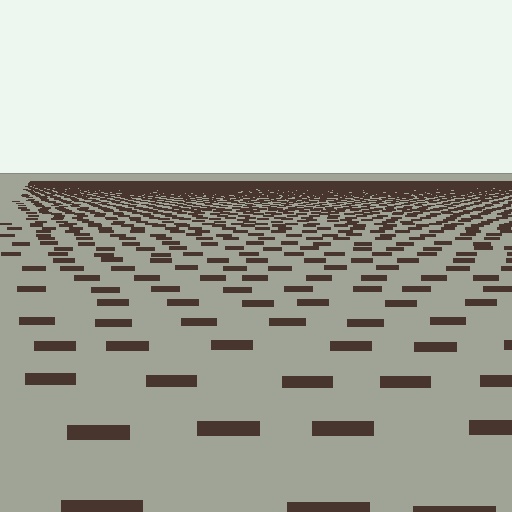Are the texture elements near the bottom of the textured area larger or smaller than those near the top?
Larger. Near the bottom, elements are closer to the viewer and appear at a bigger on-screen size.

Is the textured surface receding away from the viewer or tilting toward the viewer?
The surface is receding away from the viewer. Texture elements get smaller and denser toward the top.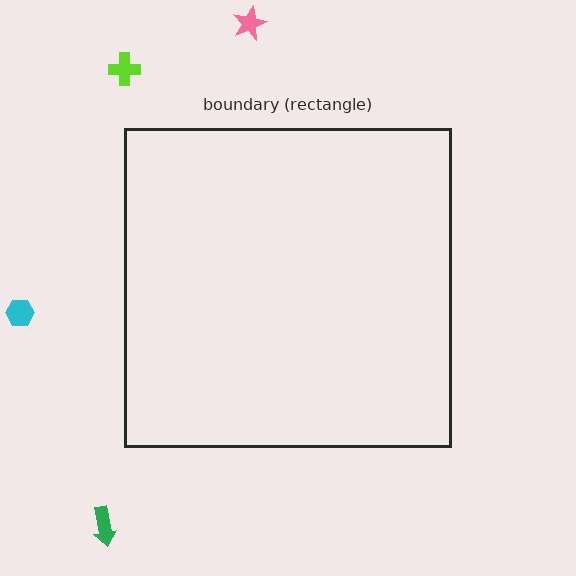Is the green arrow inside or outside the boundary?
Outside.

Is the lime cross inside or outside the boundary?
Outside.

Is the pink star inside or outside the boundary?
Outside.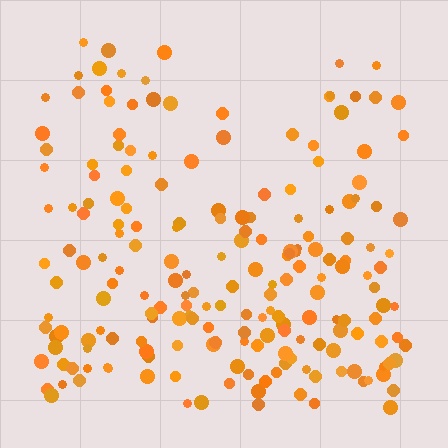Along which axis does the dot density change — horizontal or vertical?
Vertical.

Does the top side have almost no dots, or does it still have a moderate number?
Still a moderate number, just noticeably fewer than the bottom.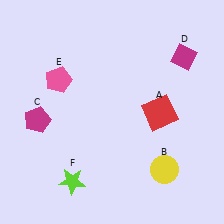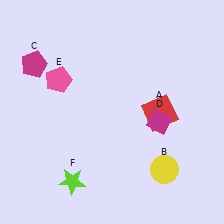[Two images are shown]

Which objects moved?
The objects that moved are: the magenta pentagon (C), the magenta diamond (D).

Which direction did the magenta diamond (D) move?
The magenta diamond (D) moved down.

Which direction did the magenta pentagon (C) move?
The magenta pentagon (C) moved up.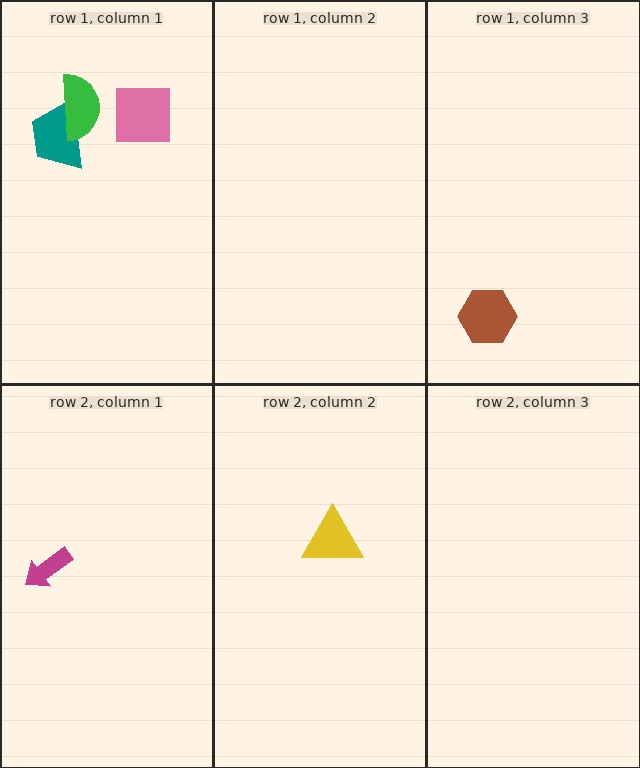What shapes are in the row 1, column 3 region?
The brown hexagon.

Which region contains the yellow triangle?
The row 2, column 2 region.